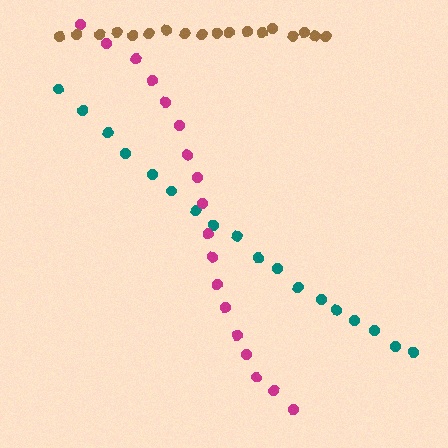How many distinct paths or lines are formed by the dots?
There are 3 distinct paths.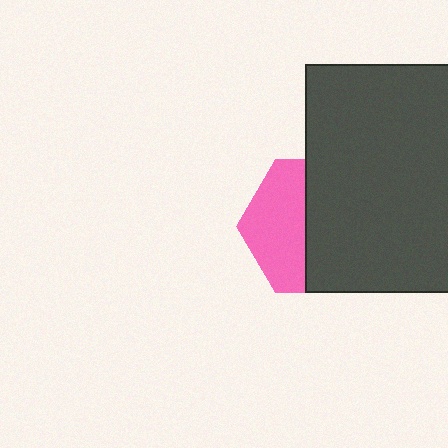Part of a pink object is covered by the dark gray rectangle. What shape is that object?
It is a hexagon.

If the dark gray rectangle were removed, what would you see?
You would see the complete pink hexagon.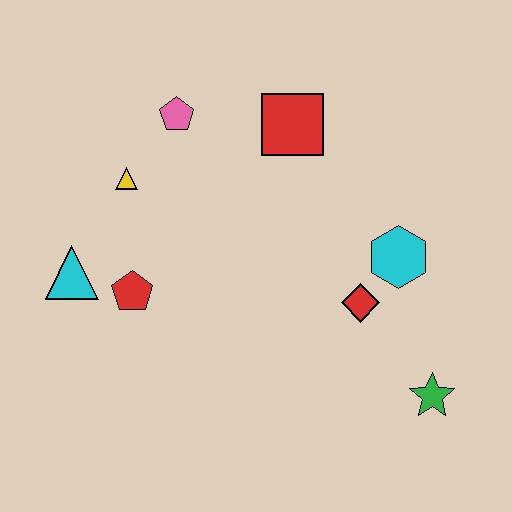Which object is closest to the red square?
The pink pentagon is closest to the red square.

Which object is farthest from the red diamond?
The cyan triangle is farthest from the red diamond.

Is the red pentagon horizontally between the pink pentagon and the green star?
No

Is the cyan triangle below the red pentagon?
No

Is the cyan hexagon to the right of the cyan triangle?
Yes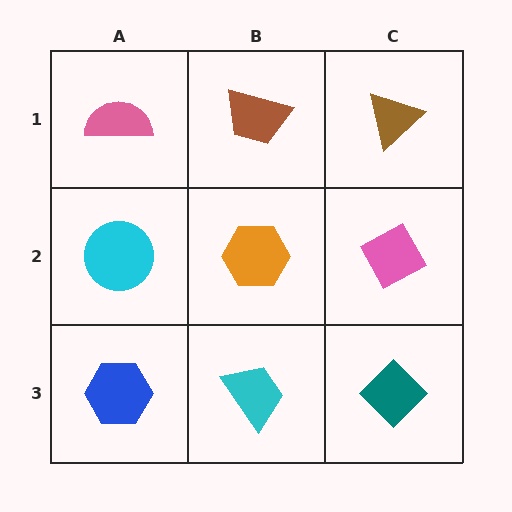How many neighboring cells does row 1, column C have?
2.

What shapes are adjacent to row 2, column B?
A brown trapezoid (row 1, column B), a cyan trapezoid (row 3, column B), a cyan circle (row 2, column A), a pink diamond (row 2, column C).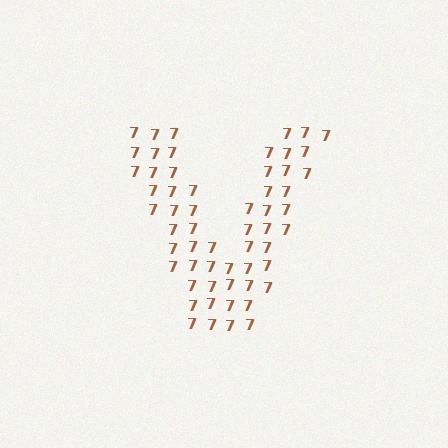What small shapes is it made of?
It is made of small digit 7's.